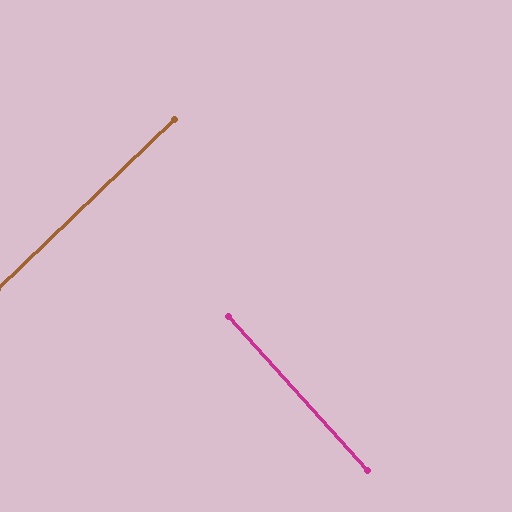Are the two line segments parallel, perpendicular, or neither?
Perpendicular — they meet at approximately 89°.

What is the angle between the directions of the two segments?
Approximately 89 degrees.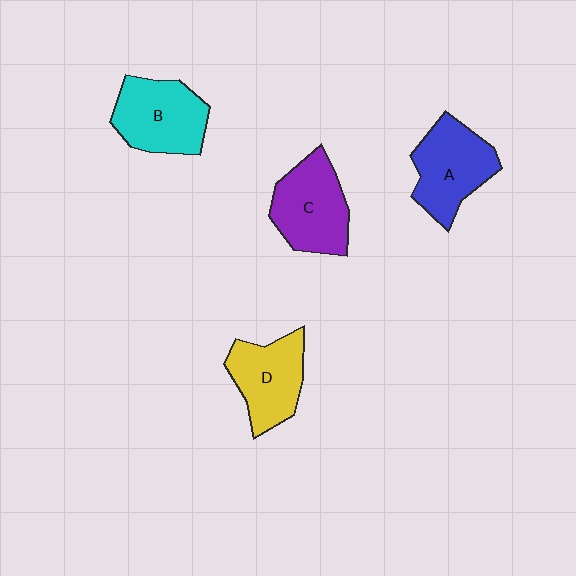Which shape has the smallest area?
Shape D (yellow).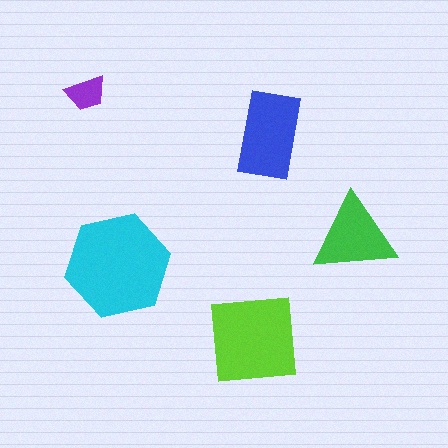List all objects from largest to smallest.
The cyan hexagon, the lime square, the blue rectangle, the green triangle, the purple trapezoid.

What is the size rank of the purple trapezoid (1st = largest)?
5th.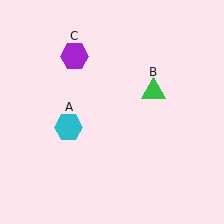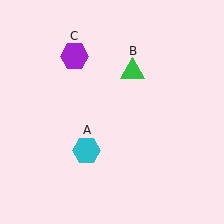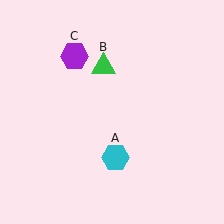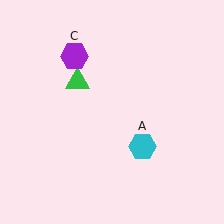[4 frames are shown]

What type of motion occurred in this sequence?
The cyan hexagon (object A), green triangle (object B) rotated counterclockwise around the center of the scene.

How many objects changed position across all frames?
2 objects changed position: cyan hexagon (object A), green triangle (object B).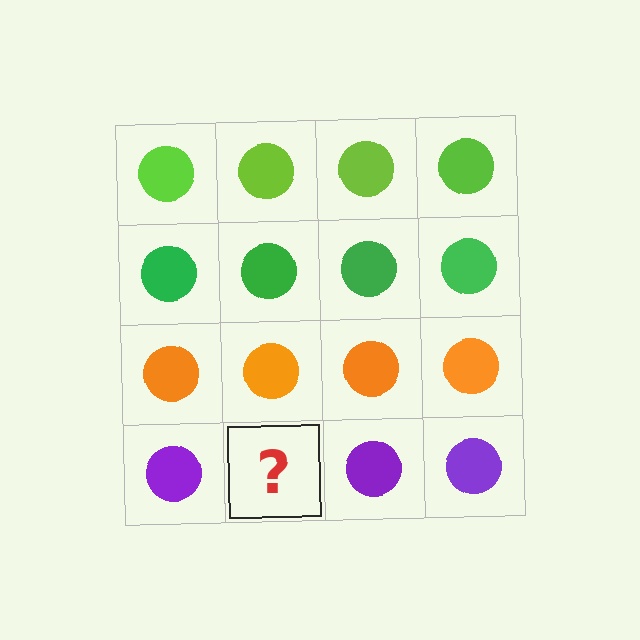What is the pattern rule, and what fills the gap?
The rule is that each row has a consistent color. The gap should be filled with a purple circle.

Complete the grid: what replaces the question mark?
The question mark should be replaced with a purple circle.